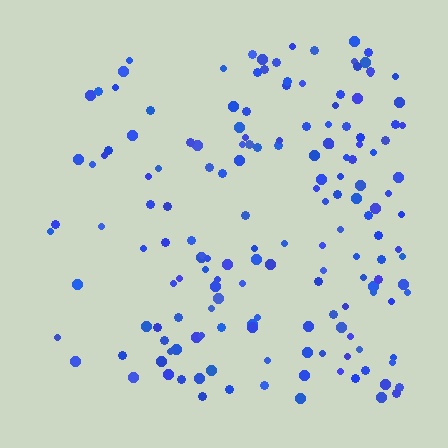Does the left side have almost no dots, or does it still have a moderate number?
Still a moderate number, just noticeably fewer than the right.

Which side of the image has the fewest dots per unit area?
The left.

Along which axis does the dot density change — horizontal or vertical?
Horizontal.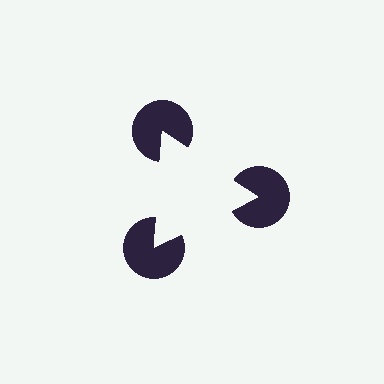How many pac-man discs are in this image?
There are 3 — one at each vertex of the illusory triangle.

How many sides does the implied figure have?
3 sides.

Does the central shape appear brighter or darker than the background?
It typically appears slightly brighter than the background, even though no actual brightness change is drawn.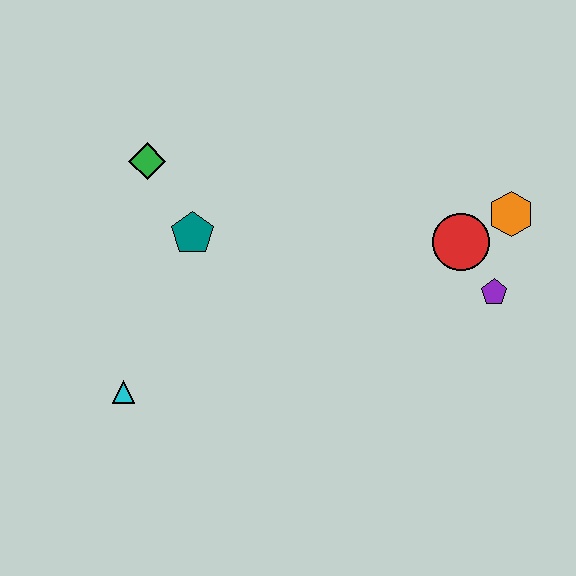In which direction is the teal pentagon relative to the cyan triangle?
The teal pentagon is above the cyan triangle.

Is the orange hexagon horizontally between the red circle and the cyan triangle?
No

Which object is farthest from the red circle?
The cyan triangle is farthest from the red circle.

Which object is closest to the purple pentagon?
The red circle is closest to the purple pentagon.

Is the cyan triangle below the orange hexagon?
Yes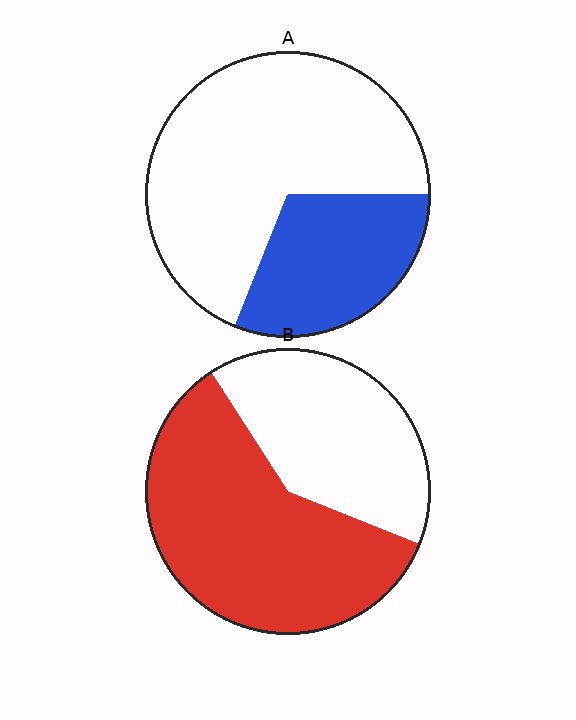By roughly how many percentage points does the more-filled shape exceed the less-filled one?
By roughly 30 percentage points (B over A).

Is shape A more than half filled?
No.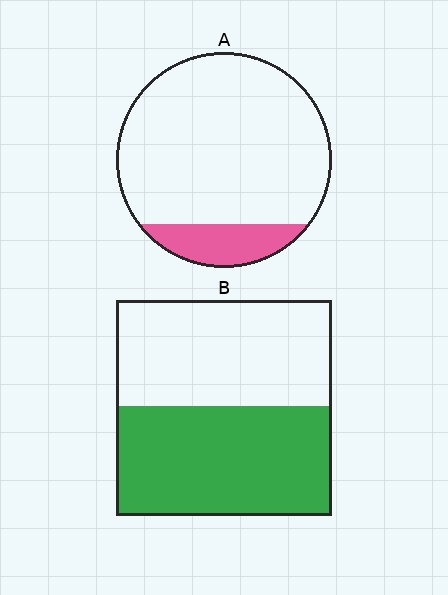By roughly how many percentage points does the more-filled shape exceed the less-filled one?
By roughly 35 percentage points (B over A).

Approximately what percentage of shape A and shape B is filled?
A is approximately 15% and B is approximately 50%.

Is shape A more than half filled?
No.